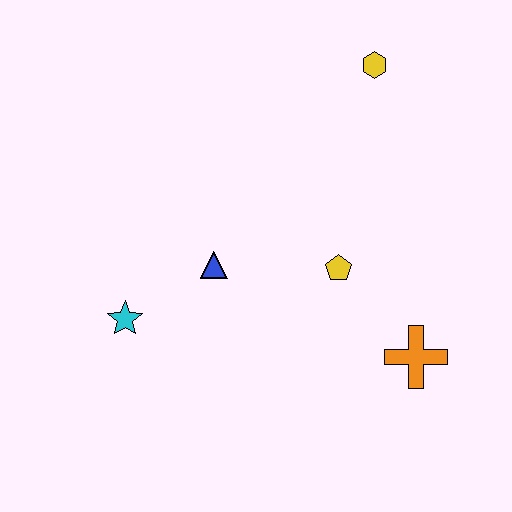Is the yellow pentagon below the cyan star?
No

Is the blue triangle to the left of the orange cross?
Yes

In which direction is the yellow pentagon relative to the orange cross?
The yellow pentagon is above the orange cross.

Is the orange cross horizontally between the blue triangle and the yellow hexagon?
No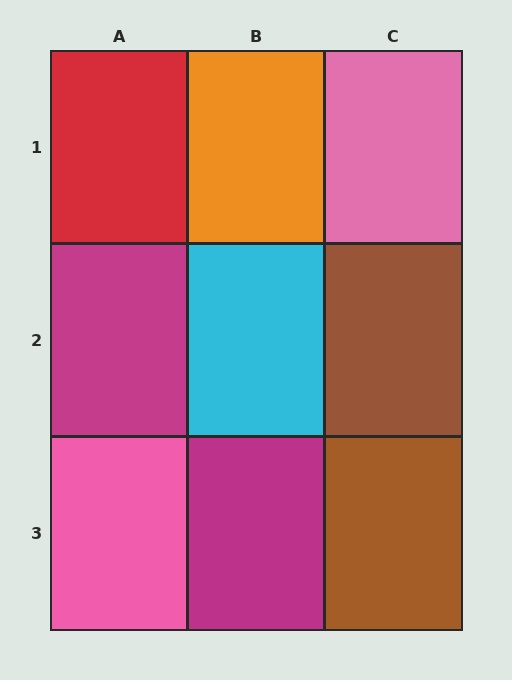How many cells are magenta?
2 cells are magenta.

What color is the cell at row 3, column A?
Pink.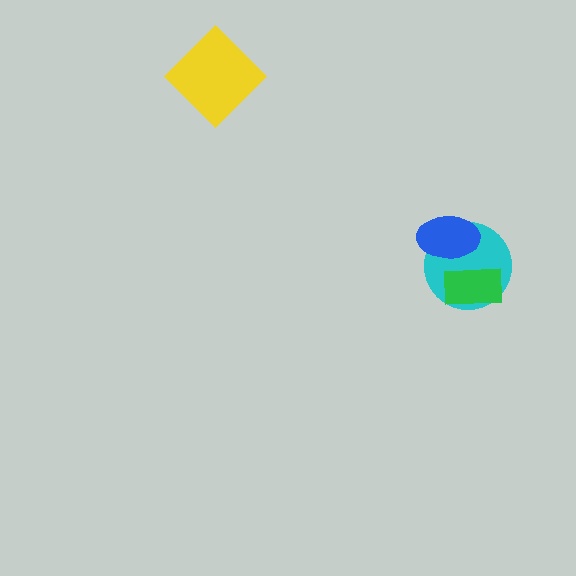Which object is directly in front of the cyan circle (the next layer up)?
The blue ellipse is directly in front of the cyan circle.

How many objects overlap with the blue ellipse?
1 object overlaps with the blue ellipse.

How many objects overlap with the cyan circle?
2 objects overlap with the cyan circle.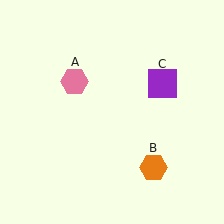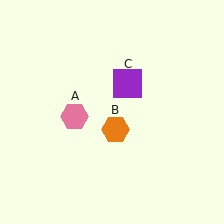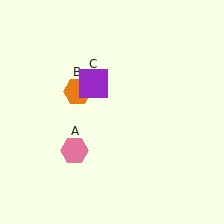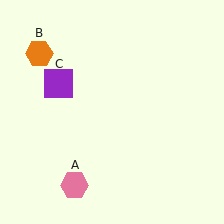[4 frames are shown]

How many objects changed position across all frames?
3 objects changed position: pink hexagon (object A), orange hexagon (object B), purple square (object C).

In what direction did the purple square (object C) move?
The purple square (object C) moved left.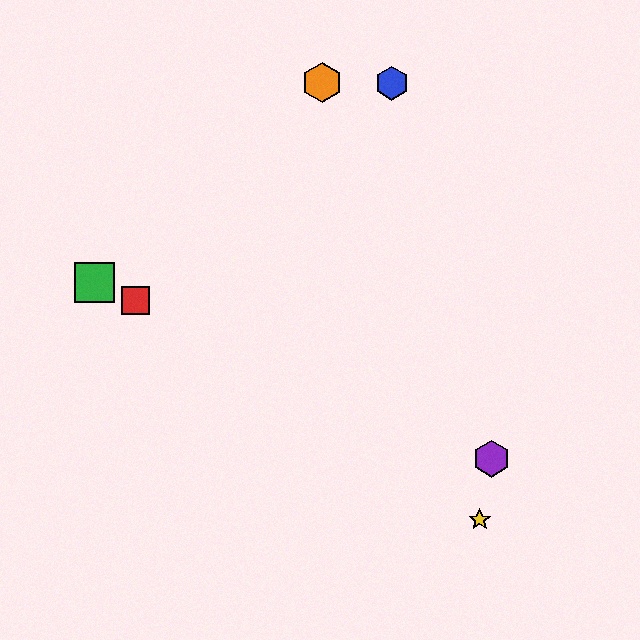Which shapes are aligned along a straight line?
The red square, the green square, the purple hexagon are aligned along a straight line.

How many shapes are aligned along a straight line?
3 shapes (the red square, the green square, the purple hexagon) are aligned along a straight line.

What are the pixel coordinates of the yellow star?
The yellow star is at (480, 520).